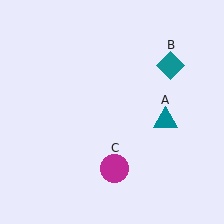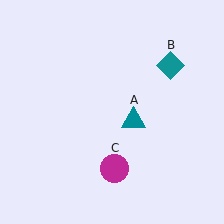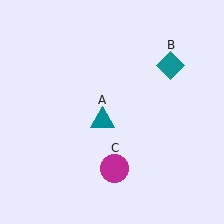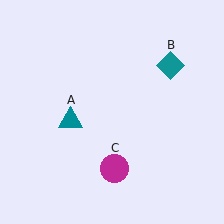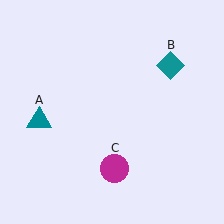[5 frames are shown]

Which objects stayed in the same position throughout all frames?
Teal diamond (object B) and magenta circle (object C) remained stationary.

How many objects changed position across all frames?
1 object changed position: teal triangle (object A).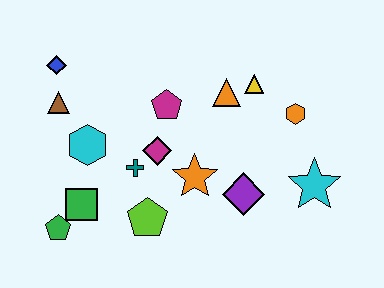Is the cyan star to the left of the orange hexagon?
No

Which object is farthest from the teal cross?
The cyan star is farthest from the teal cross.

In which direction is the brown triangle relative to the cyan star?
The brown triangle is to the left of the cyan star.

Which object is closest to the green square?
The green pentagon is closest to the green square.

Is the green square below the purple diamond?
Yes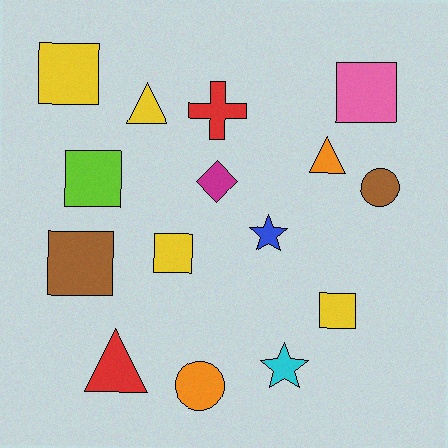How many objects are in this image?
There are 15 objects.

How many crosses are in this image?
There is 1 cross.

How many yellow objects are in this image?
There are 4 yellow objects.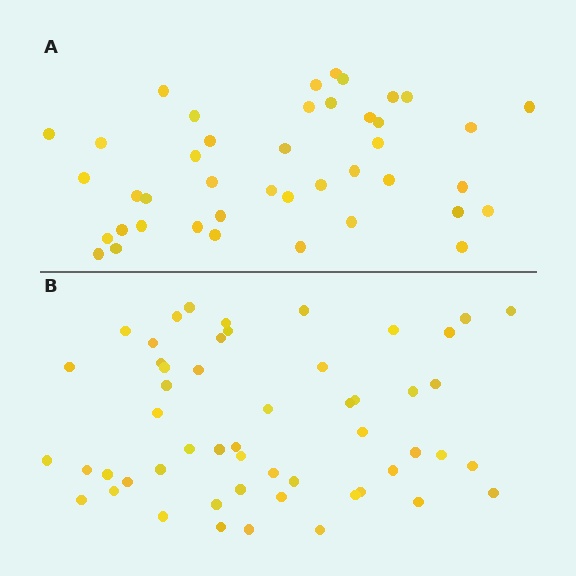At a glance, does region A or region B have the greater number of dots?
Region B (the bottom region) has more dots.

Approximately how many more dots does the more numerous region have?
Region B has roughly 12 or so more dots than region A.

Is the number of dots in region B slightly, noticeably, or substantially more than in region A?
Region B has noticeably more, but not dramatically so. The ratio is roughly 1.3 to 1.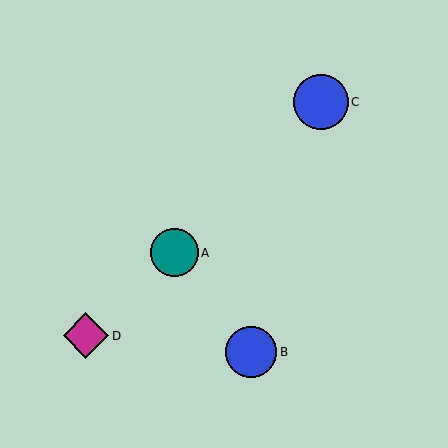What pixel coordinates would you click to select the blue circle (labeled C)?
Click at (321, 102) to select the blue circle C.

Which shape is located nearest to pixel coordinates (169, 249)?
The teal circle (labeled A) at (174, 253) is nearest to that location.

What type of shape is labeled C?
Shape C is a blue circle.